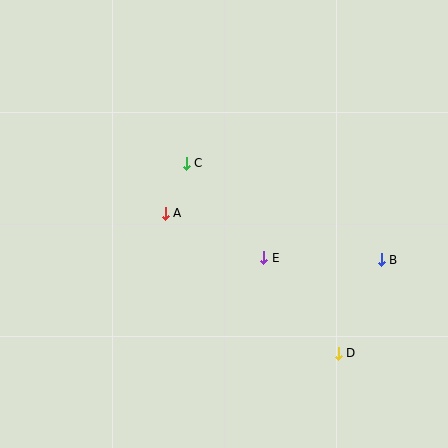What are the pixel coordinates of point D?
Point D is at (338, 353).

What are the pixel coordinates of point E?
Point E is at (264, 258).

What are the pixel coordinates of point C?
Point C is at (186, 163).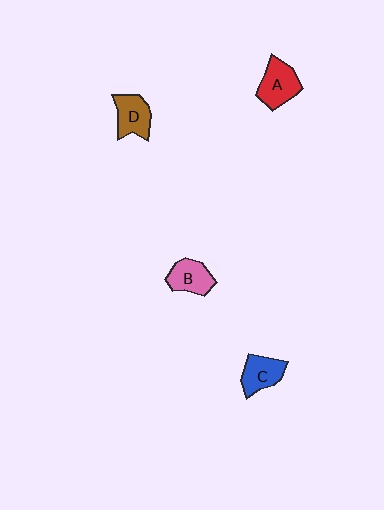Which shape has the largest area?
Shape A (red).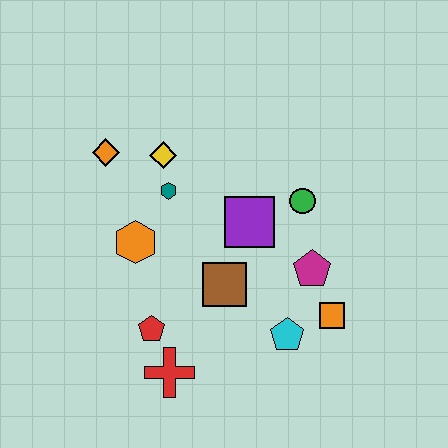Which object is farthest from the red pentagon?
The green circle is farthest from the red pentagon.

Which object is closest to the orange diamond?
The yellow diamond is closest to the orange diamond.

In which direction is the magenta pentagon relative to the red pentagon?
The magenta pentagon is to the right of the red pentagon.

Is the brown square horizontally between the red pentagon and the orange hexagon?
No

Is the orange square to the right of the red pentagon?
Yes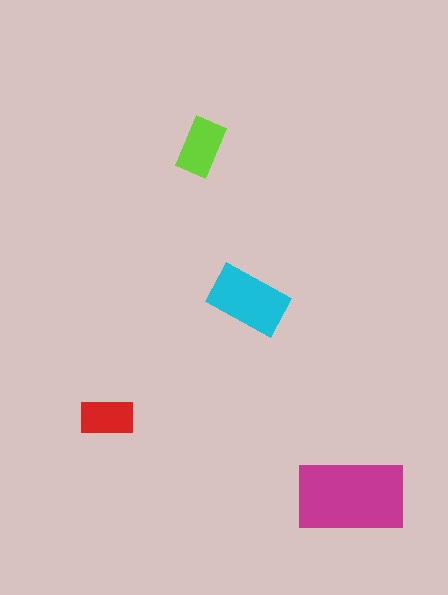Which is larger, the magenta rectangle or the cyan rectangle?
The magenta one.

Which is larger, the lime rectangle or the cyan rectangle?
The cyan one.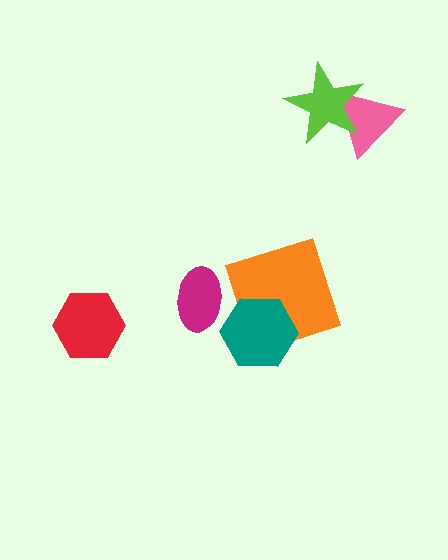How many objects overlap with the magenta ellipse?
0 objects overlap with the magenta ellipse.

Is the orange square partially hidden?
Yes, it is partially covered by another shape.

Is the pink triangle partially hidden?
Yes, it is partially covered by another shape.